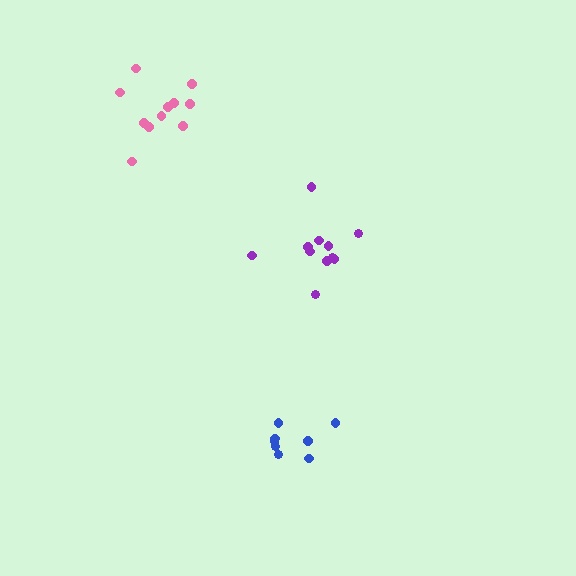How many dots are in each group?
Group 1: 11 dots, Group 2: 8 dots, Group 3: 11 dots (30 total).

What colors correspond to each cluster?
The clusters are colored: pink, blue, purple.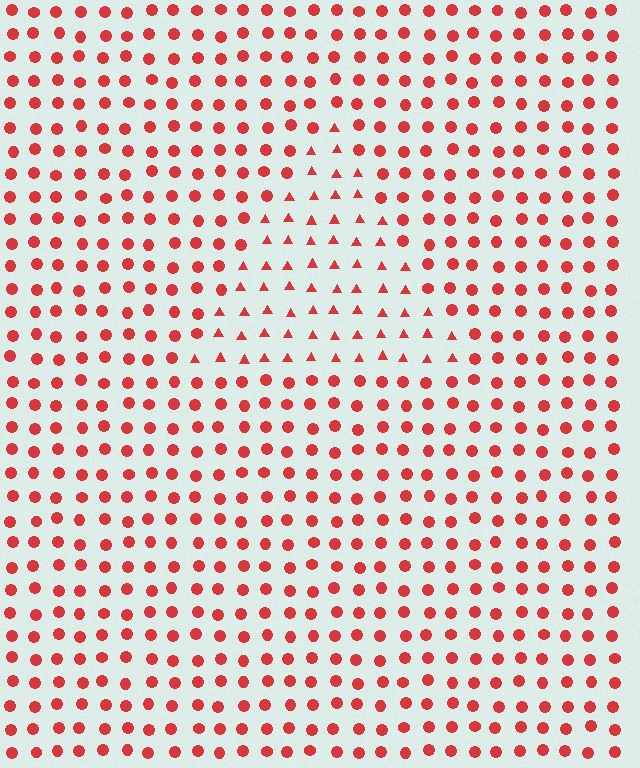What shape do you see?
I see a triangle.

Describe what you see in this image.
The image is filled with small red elements arranged in a uniform grid. A triangle-shaped region contains triangles, while the surrounding area contains circles. The boundary is defined purely by the change in element shape.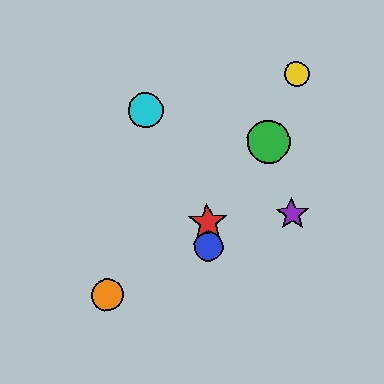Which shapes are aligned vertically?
The red star, the blue circle are aligned vertically.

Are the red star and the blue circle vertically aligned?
Yes, both are at x≈208.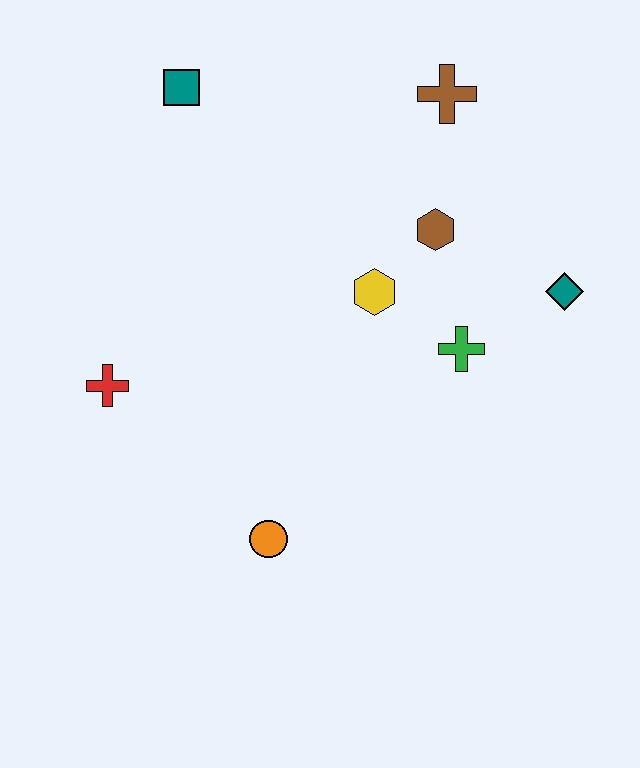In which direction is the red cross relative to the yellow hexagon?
The red cross is to the left of the yellow hexagon.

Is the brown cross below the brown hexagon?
No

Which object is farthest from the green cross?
The teal square is farthest from the green cross.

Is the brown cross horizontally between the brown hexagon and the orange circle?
No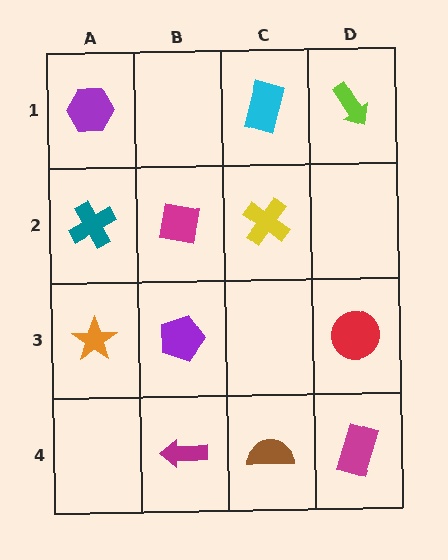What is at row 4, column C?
A brown semicircle.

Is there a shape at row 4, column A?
No, that cell is empty.